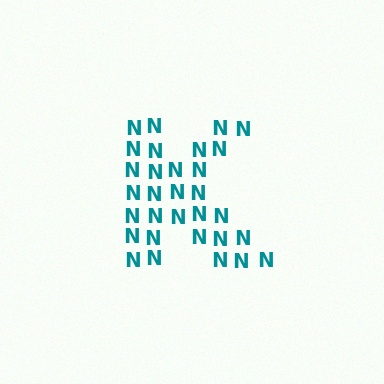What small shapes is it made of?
It is made of small letter N's.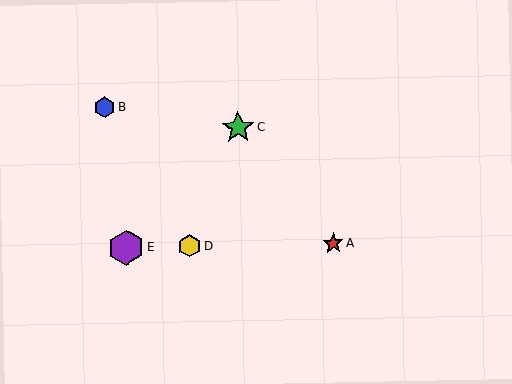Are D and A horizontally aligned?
Yes, both are at y≈246.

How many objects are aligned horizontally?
3 objects (A, D, E) are aligned horizontally.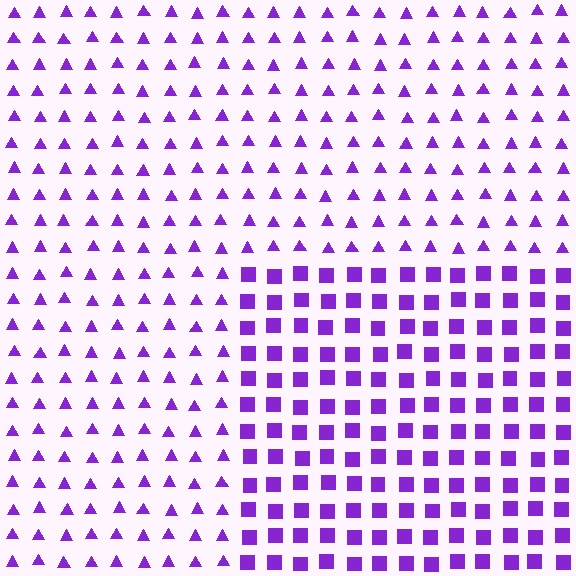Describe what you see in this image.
The image is filled with small purple elements arranged in a uniform grid. A rectangle-shaped region contains squares, while the surrounding area contains triangles. The boundary is defined purely by the change in element shape.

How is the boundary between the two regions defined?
The boundary is defined by a change in element shape: squares inside vs. triangles outside. All elements share the same color and spacing.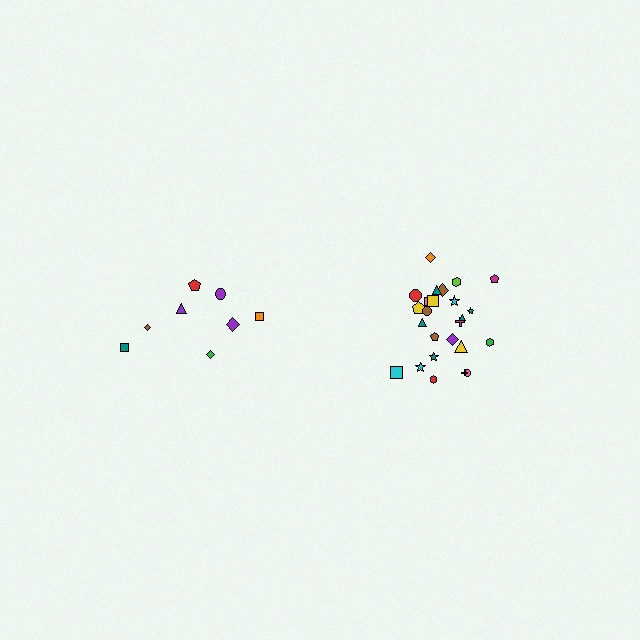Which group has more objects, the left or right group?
The right group.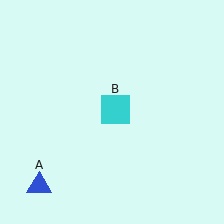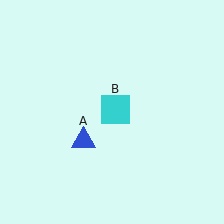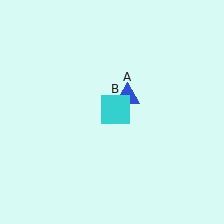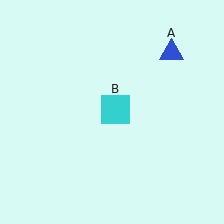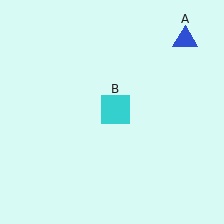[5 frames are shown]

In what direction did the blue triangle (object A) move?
The blue triangle (object A) moved up and to the right.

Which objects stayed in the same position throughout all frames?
Cyan square (object B) remained stationary.